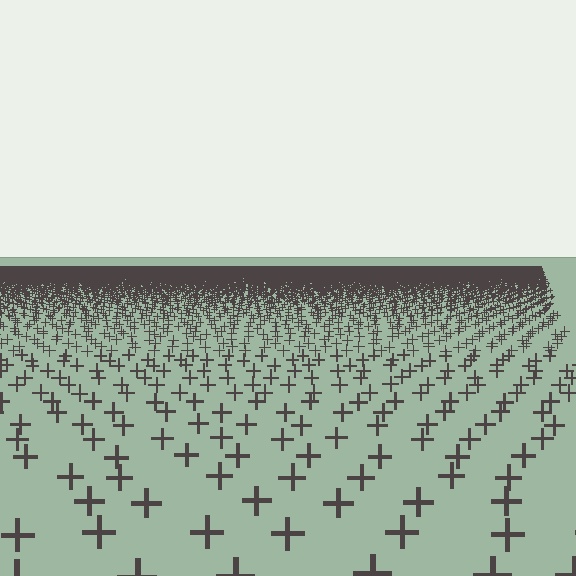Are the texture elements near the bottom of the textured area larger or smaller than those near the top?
Larger. Near the bottom, elements are closer to the viewer and appear at a bigger on-screen size.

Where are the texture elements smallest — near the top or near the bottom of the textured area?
Near the top.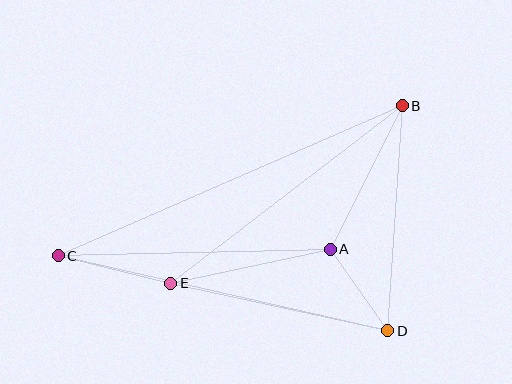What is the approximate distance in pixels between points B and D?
The distance between B and D is approximately 225 pixels.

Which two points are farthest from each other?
Points B and C are farthest from each other.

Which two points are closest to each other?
Points A and D are closest to each other.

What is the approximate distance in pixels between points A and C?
The distance between A and C is approximately 272 pixels.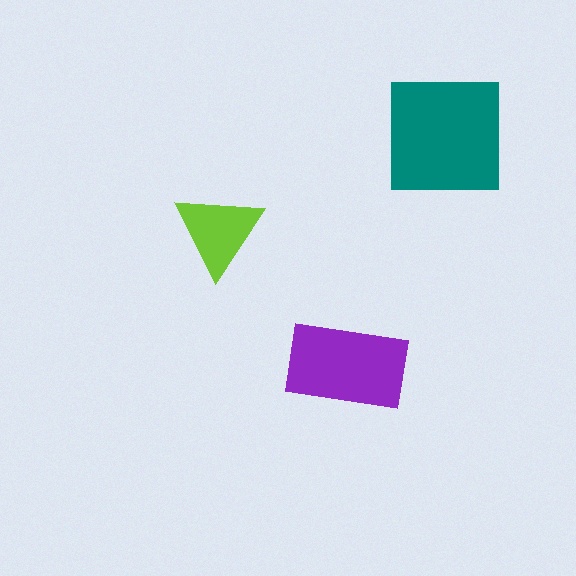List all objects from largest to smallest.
The teal square, the purple rectangle, the lime triangle.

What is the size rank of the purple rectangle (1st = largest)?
2nd.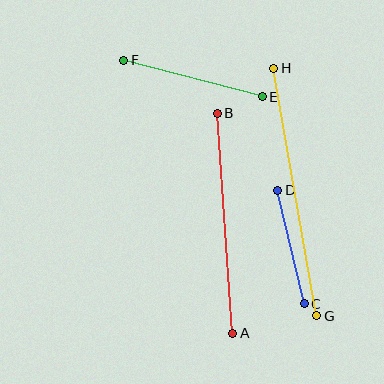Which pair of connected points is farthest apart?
Points G and H are farthest apart.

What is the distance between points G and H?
The distance is approximately 251 pixels.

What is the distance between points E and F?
The distance is approximately 143 pixels.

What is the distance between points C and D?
The distance is approximately 116 pixels.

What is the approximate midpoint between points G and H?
The midpoint is at approximately (295, 192) pixels.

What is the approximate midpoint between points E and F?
The midpoint is at approximately (193, 79) pixels.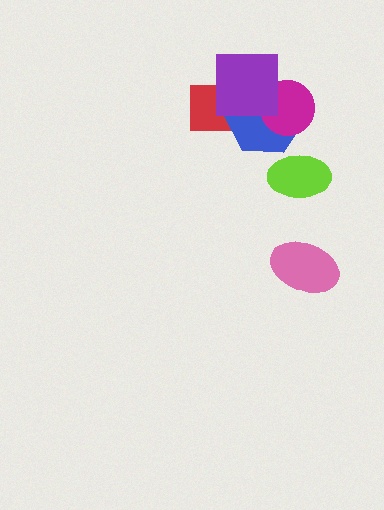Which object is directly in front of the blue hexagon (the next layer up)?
The magenta circle is directly in front of the blue hexagon.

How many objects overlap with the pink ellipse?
0 objects overlap with the pink ellipse.